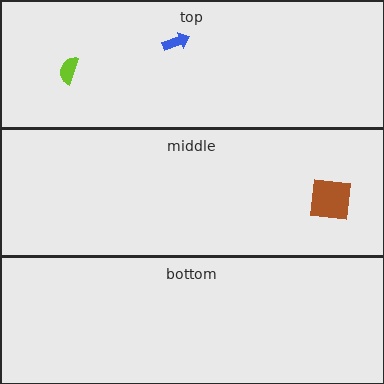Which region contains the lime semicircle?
The top region.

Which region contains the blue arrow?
The top region.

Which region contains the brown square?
The middle region.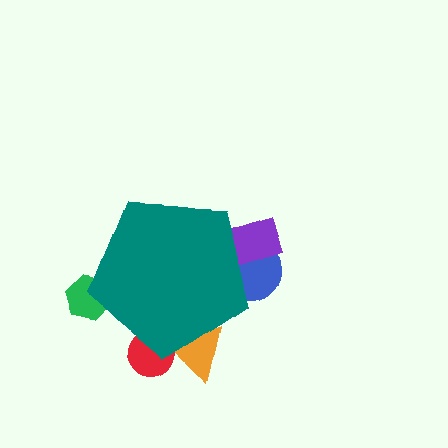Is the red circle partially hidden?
Yes, the red circle is partially hidden behind the teal pentagon.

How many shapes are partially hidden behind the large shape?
5 shapes are partially hidden.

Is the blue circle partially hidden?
Yes, the blue circle is partially hidden behind the teal pentagon.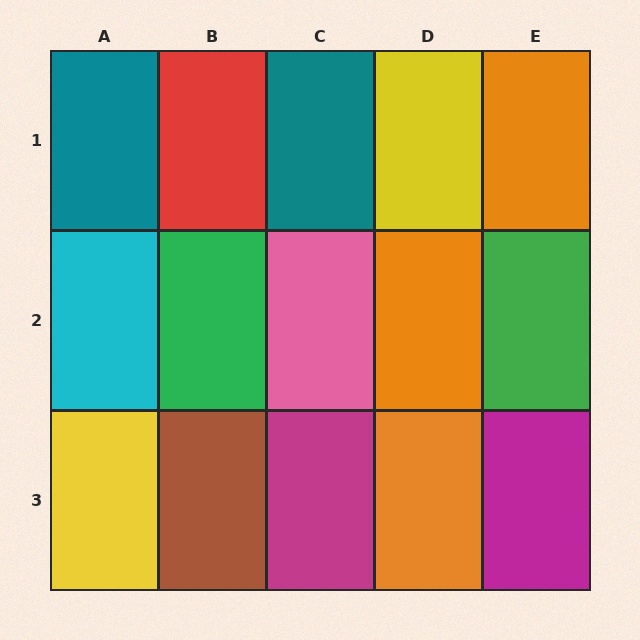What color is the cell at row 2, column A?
Cyan.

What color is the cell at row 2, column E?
Green.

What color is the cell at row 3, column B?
Brown.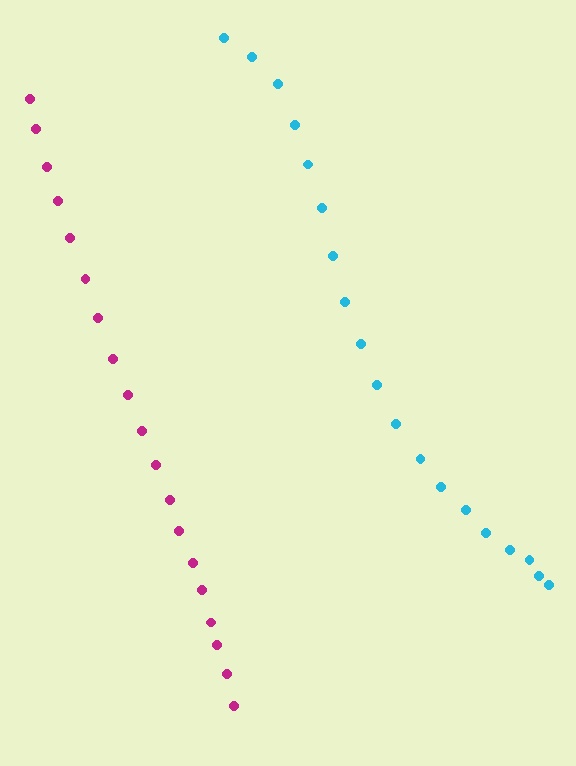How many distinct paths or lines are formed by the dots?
There are 2 distinct paths.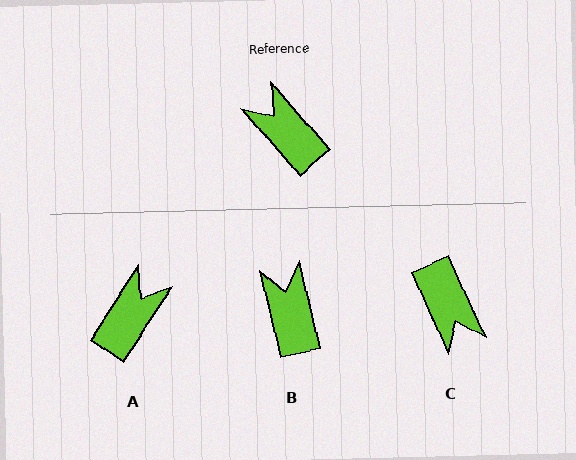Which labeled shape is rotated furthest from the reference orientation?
C, about 163 degrees away.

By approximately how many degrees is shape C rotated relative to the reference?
Approximately 163 degrees counter-clockwise.